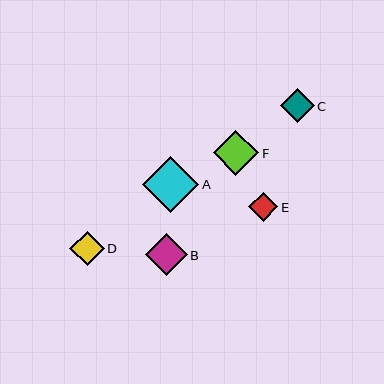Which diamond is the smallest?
Diamond E is the smallest with a size of approximately 29 pixels.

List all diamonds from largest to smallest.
From largest to smallest: A, F, B, D, C, E.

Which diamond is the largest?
Diamond A is the largest with a size of approximately 56 pixels.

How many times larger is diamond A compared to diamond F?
Diamond A is approximately 1.2 times the size of diamond F.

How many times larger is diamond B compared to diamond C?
Diamond B is approximately 1.2 times the size of diamond C.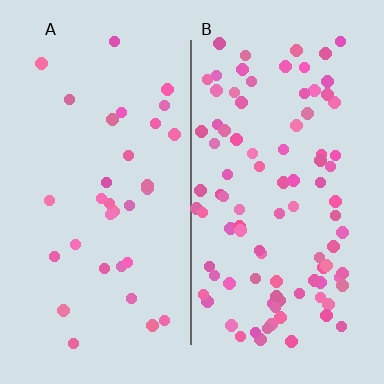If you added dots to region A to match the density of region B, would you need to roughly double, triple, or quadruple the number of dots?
Approximately triple.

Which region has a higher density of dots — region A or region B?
B (the right).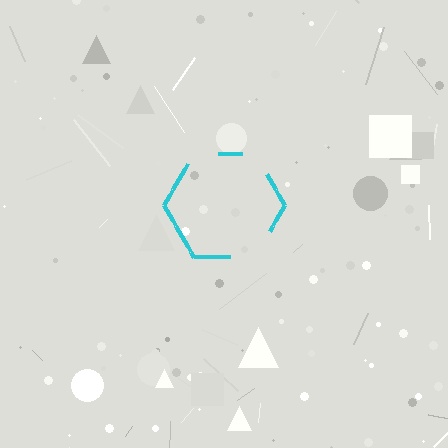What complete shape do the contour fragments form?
The contour fragments form a hexagon.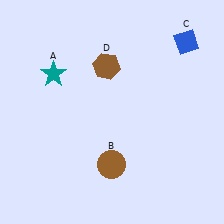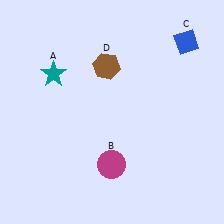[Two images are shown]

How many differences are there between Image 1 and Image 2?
There is 1 difference between the two images.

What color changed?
The circle (B) changed from brown in Image 1 to magenta in Image 2.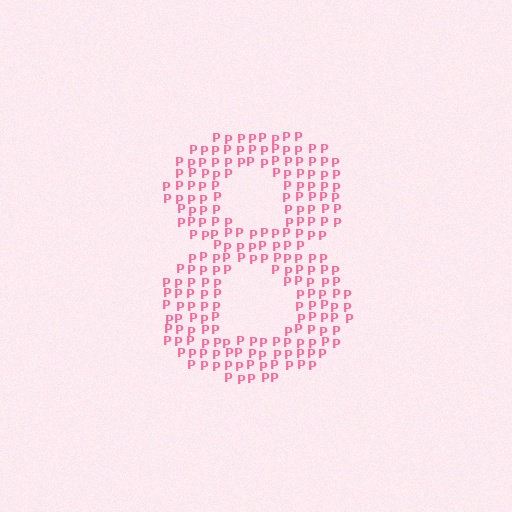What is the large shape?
The large shape is the digit 8.